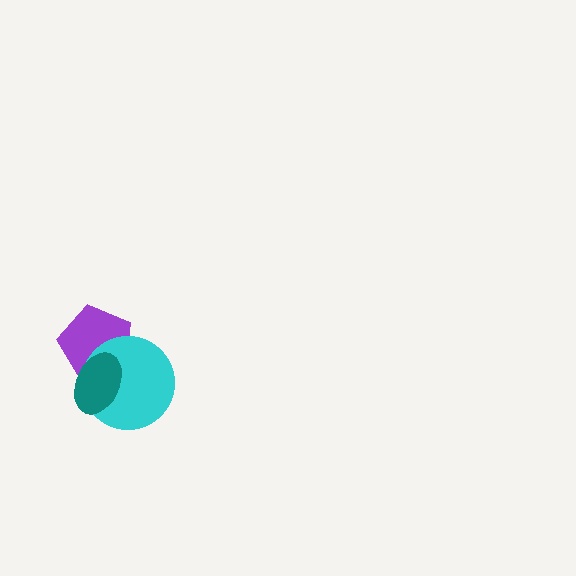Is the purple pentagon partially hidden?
Yes, it is partially covered by another shape.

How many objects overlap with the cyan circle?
2 objects overlap with the cyan circle.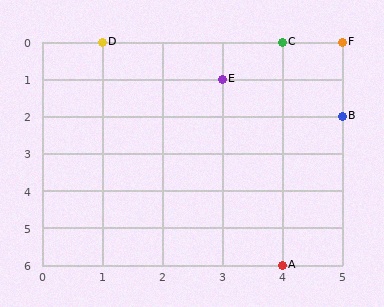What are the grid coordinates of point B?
Point B is at grid coordinates (5, 2).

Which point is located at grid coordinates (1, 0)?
Point D is at (1, 0).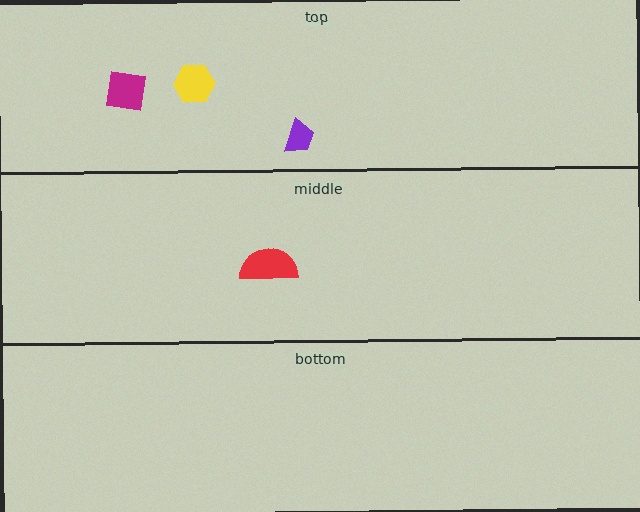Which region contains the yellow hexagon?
The top region.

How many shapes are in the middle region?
1.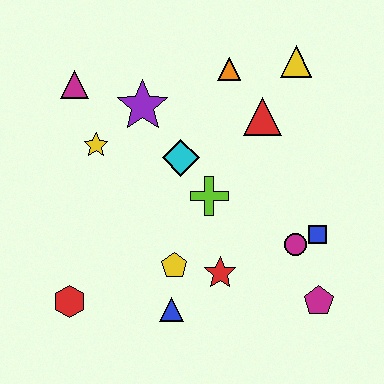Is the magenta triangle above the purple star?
Yes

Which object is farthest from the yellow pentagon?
The yellow triangle is farthest from the yellow pentagon.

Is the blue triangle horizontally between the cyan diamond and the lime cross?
No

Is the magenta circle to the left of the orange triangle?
No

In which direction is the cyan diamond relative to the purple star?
The cyan diamond is below the purple star.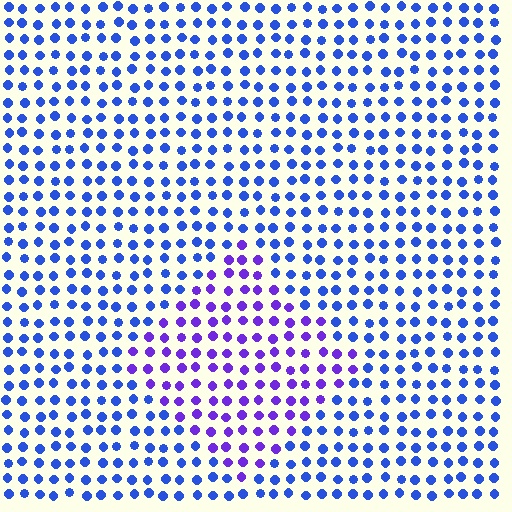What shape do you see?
I see a diamond.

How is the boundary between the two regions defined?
The boundary is defined purely by a slight shift in hue (about 38 degrees). Spacing, size, and orientation are identical on both sides.